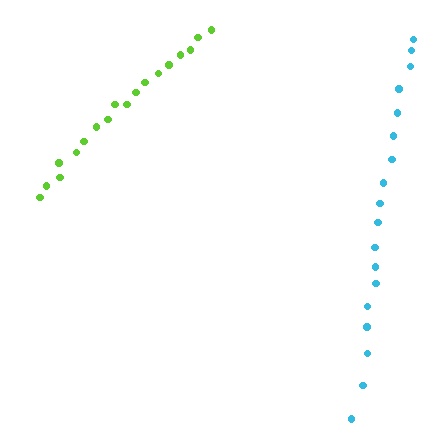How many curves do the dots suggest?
There are 2 distinct paths.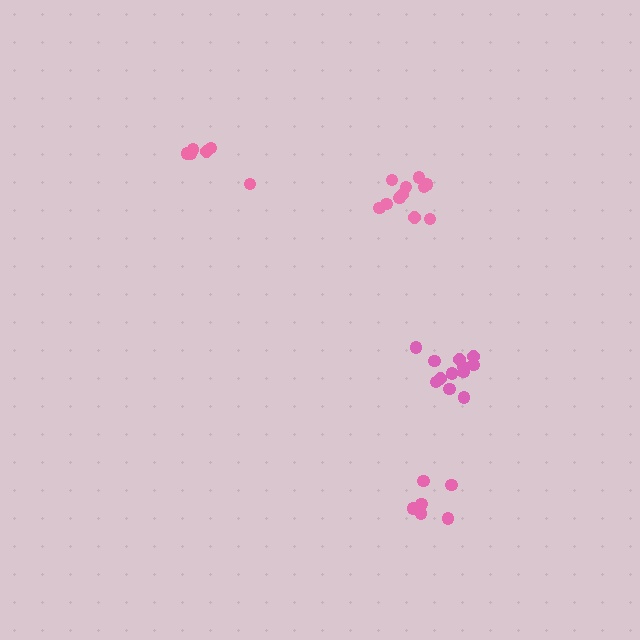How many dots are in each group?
Group 1: 11 dots, Group 2: 12 dots, Group 3: 6 dots, Group 4: 6 dots (35 total).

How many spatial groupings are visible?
There are 4 spatial groupings.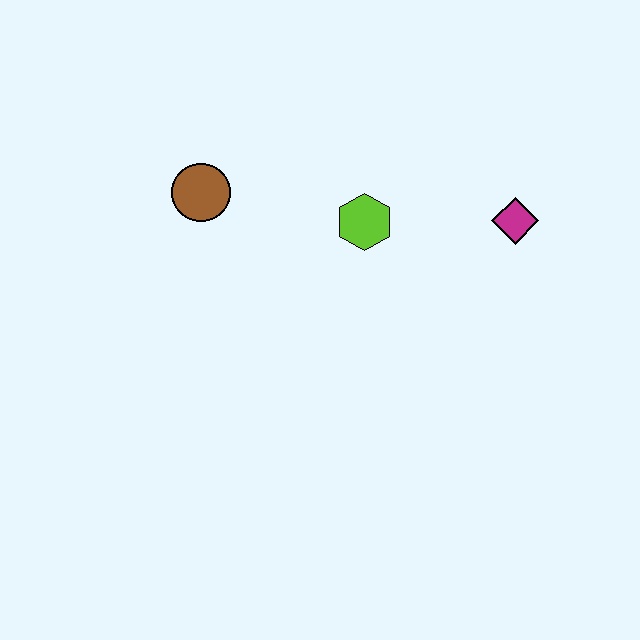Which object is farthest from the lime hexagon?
The brown circle is farthest from the lime hexagon.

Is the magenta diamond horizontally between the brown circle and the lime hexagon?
No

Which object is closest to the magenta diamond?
The lime hexagon is closest to the magenta diamond.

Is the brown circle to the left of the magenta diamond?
Yes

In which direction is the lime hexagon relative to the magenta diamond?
The lime hexagon is to the left of the magenta diamond.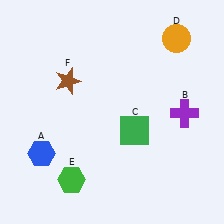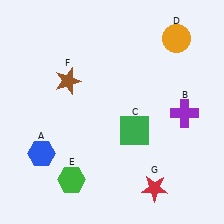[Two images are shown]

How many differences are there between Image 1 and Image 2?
There is 1 difference between the two images.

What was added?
A red star (G) was added in Image 2.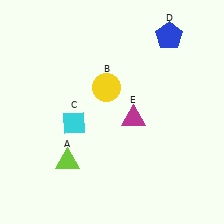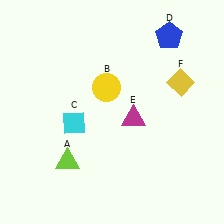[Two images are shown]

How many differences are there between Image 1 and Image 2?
There is 1 difference between the two images.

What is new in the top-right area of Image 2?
A yellow diamond (F) was added in the top-right area of Image 2.